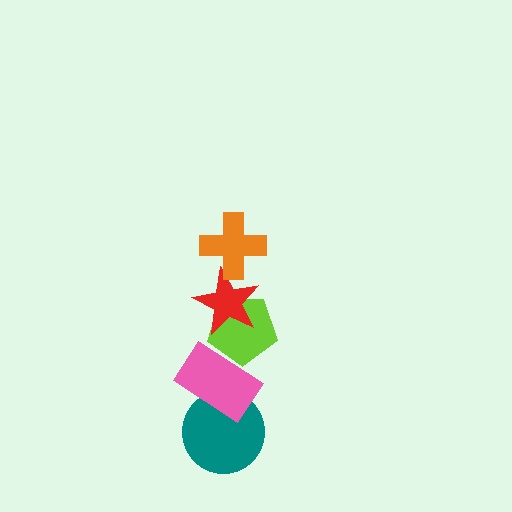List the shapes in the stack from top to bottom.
From top to bottom: the orange cross, the red star, the lime pentagon, the pink rectangle, the teal circle.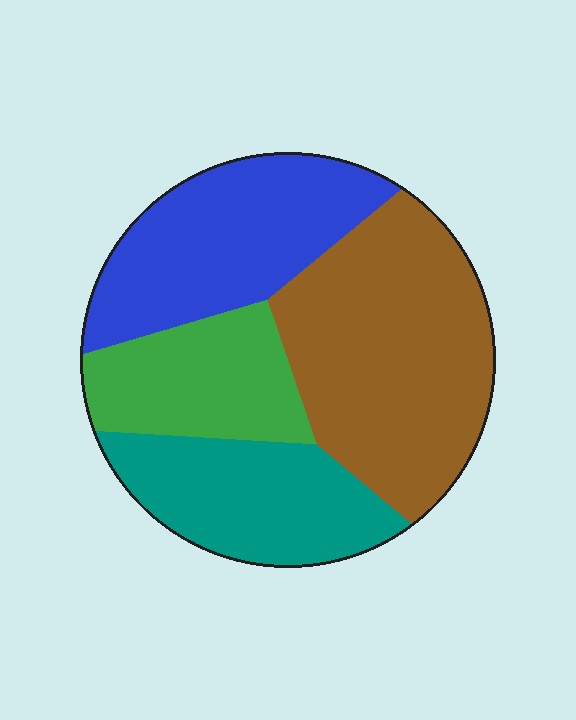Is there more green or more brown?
Brown.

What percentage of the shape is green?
Green covers roughly 15% of the shape.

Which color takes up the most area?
Brown, at roughly 35%.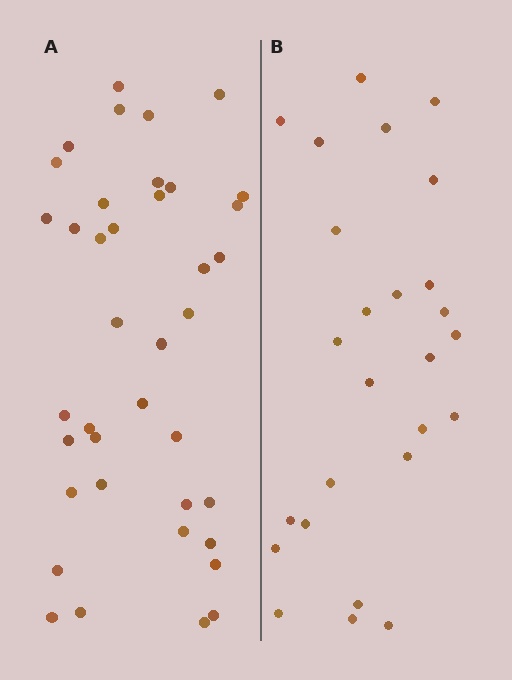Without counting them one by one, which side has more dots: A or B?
Region A (the left region) has more dots.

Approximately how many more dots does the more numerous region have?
Region A has approximately 15 more dots than region B.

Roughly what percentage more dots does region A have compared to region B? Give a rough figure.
About 50% more.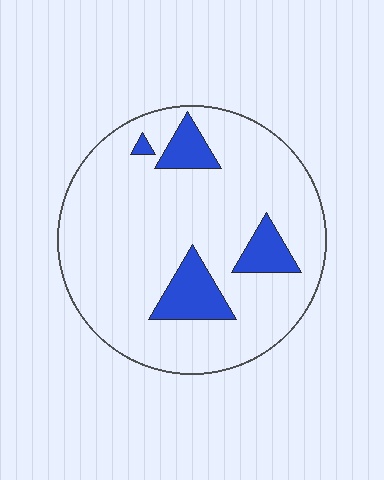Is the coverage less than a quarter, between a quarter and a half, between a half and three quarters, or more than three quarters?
Less than a quarter.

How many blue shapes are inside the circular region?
4.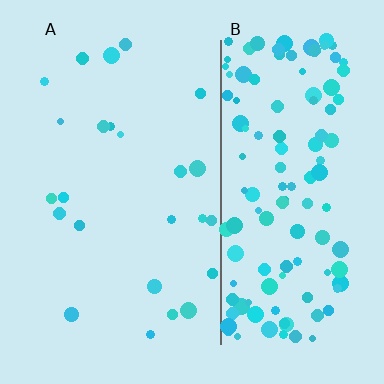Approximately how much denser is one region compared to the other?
Approximately 5.3× — region B over region A.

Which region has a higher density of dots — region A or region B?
B (the right).